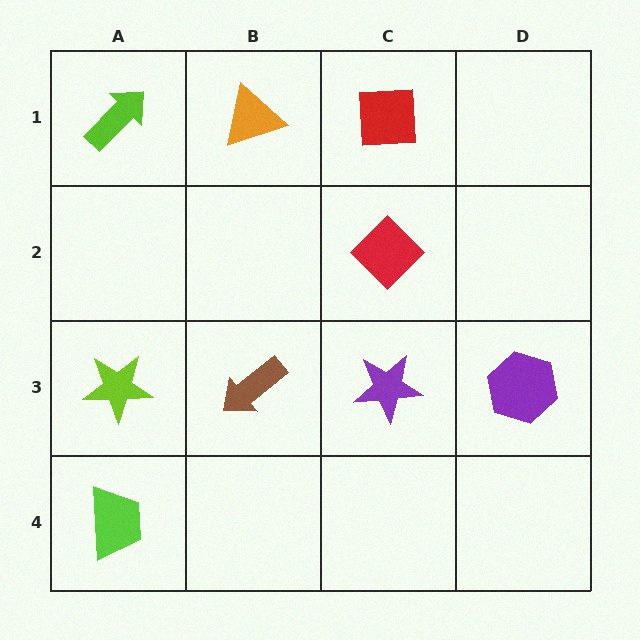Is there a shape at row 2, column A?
No, that cell is empty.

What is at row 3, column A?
A lime star.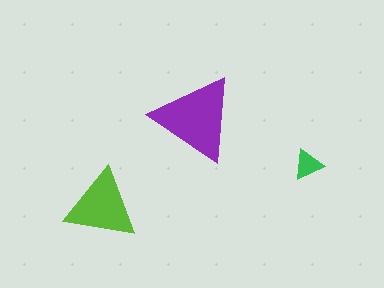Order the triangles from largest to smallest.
the purple one, the lime one, the green one.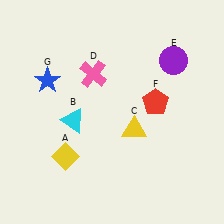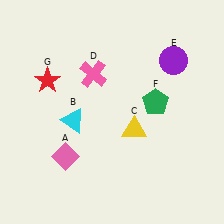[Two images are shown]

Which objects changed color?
A changed from yellow to pink. F changed from red to green. G changed from blue to red.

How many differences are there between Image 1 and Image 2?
There are 3 differences between the two images.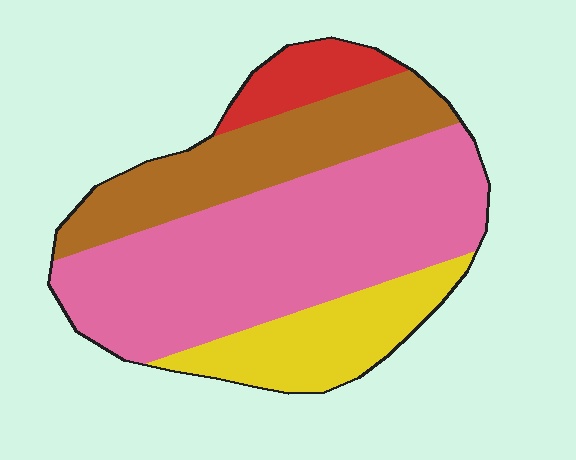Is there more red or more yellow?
Yellow.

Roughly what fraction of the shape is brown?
Brown covers 24% of the shape.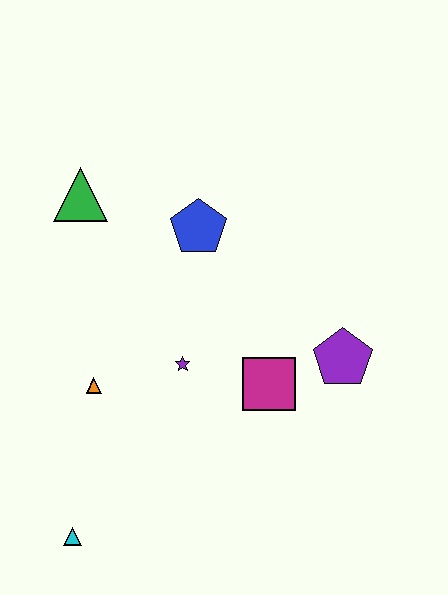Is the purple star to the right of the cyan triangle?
Yes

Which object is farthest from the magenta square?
The green triangle is farthest from the magenta square.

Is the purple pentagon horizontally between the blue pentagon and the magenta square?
No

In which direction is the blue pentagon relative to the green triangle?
The blue pentagon is to the right of the green triangle.